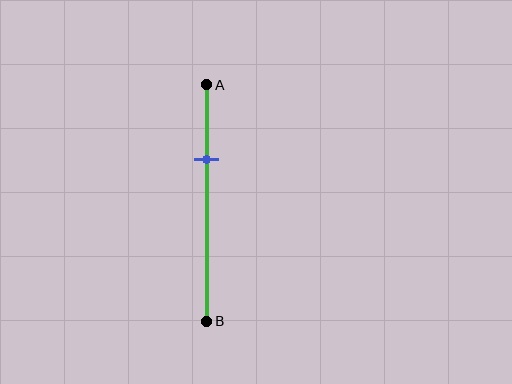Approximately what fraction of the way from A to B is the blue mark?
The blue mark is approximately 30% of the way from A to B.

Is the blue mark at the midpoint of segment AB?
No, the mark is at about 30% from A, not at the 50% midpoint.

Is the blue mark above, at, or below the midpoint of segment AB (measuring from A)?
The blue mark is above the midpoint of segment AB.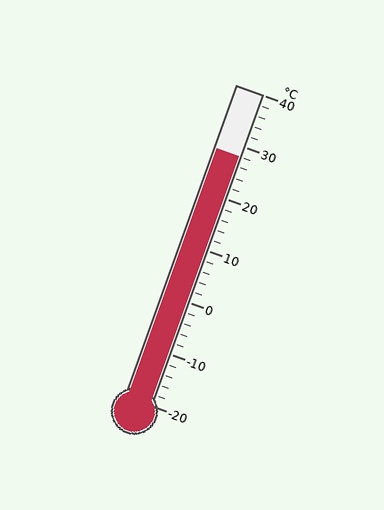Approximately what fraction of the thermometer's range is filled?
The thermometer is filled to approximately 80% of its range.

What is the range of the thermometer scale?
The thermometer scale ranges from -20°C to 40°C.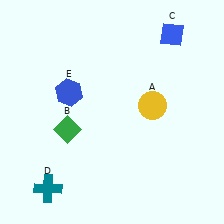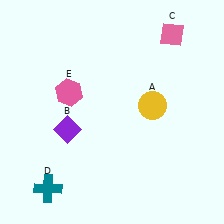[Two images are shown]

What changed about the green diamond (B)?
In Image 1, B is green. In Image 2, it changed to purple.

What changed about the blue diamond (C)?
In Image 1, C is blue. In Image 2, it changed to pink.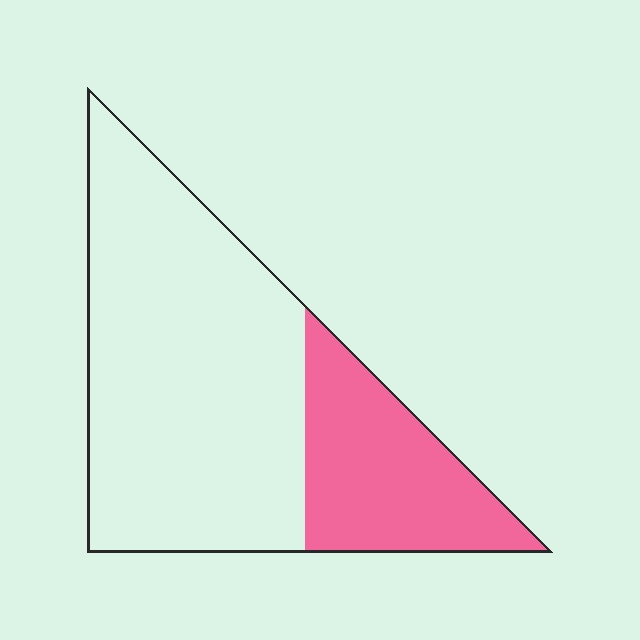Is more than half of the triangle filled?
No.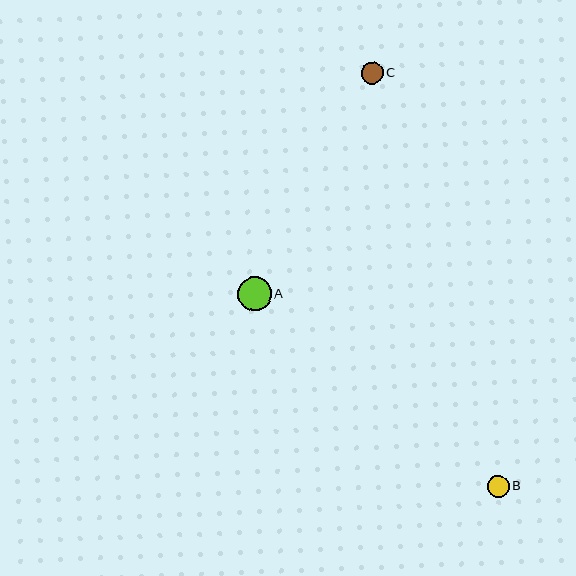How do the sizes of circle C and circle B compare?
Circle C and circle B are approximately the same size.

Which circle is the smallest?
Circle B is the smallest with a size of approximately 22 pixels.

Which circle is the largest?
Circle A is the largest with a size of approximately 34 pixels.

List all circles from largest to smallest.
From largest to smallest: A, C, B.